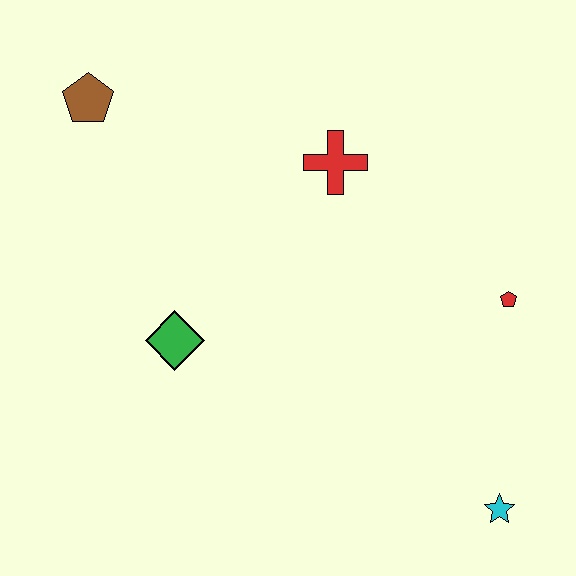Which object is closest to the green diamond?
The red cross is closest to the green diamond.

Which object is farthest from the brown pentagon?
The cyan star is farthest from the brown pentagon.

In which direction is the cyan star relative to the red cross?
The cyan star is below the red cross.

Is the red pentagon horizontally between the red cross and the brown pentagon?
No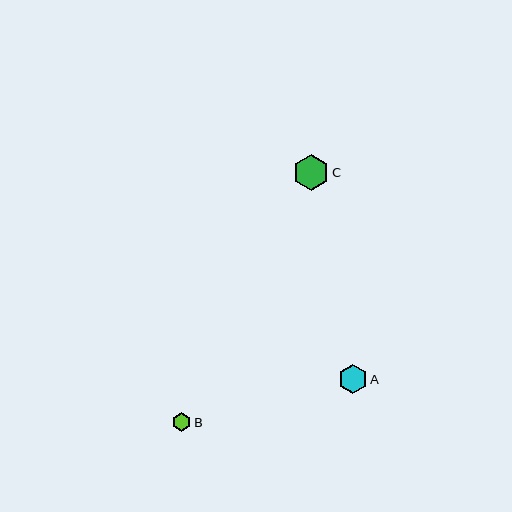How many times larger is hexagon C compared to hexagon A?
Hexagon C is approximately 1.2 times the size of hexagon A.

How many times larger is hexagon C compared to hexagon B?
Hexagon C is approximately 1.9 times the size of hexagon B.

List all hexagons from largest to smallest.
From largest to smallest: C, A, B.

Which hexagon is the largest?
Hexagon C is the largest with a size of approximately 36 pixels.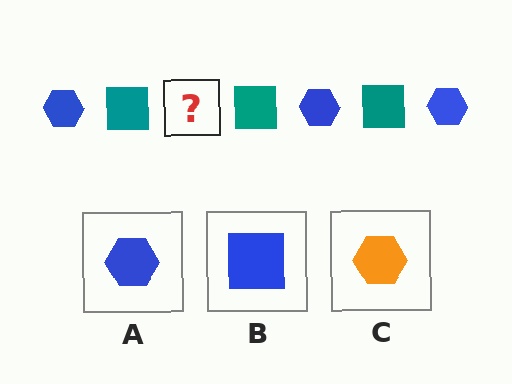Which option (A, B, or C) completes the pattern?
A.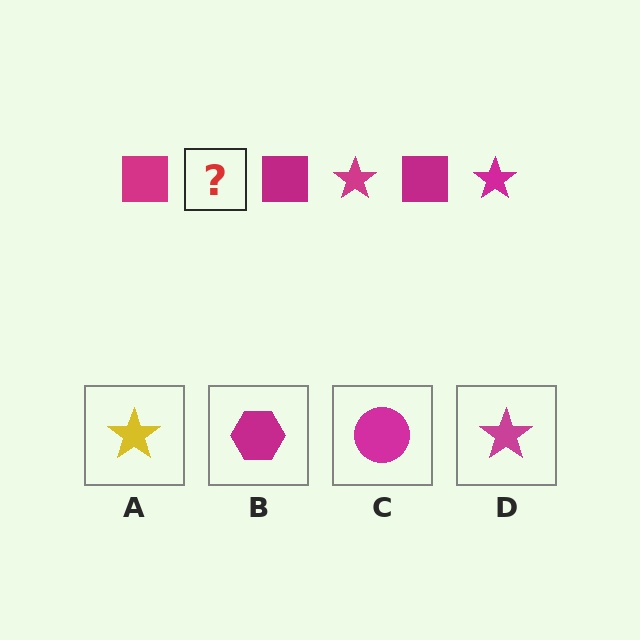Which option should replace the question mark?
Option D.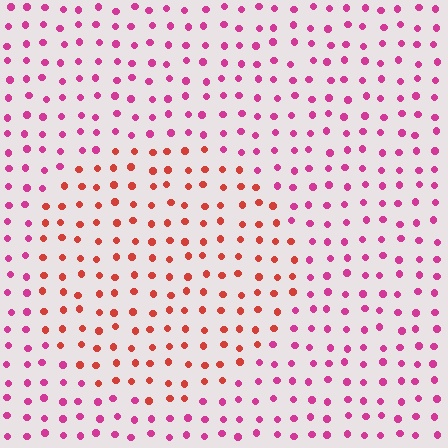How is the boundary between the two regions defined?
The boundary is defined purely by a slight shift in hue (about 40 degrees). Spacing, size, and orientation are identical on both sides.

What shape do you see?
I see a circle.